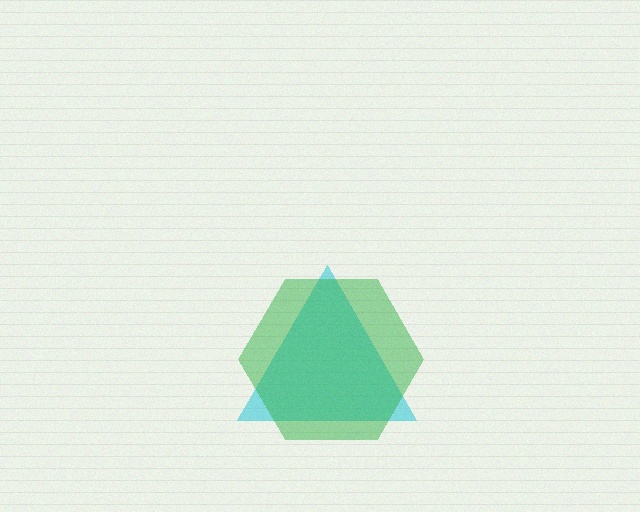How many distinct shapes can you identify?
There are 2 distinct shapes: a cyan triangle, a green hexagon.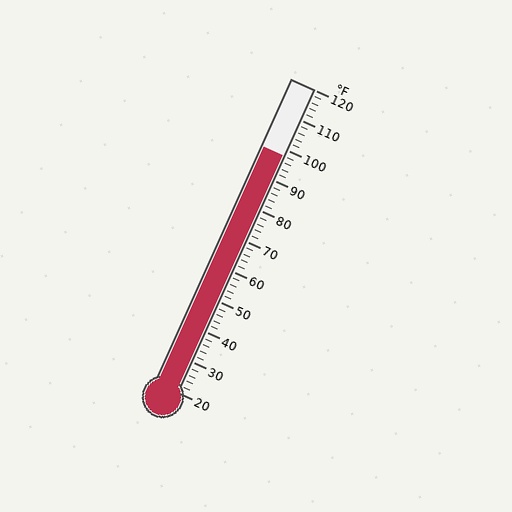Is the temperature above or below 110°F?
The temperature is below 110°F.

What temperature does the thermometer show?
The thermometer shows approximately 98°F.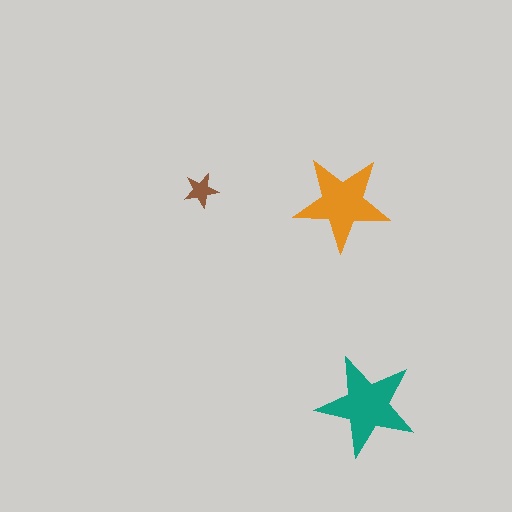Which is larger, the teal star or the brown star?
The teal one.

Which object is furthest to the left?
The brown star is leftmost.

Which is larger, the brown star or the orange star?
The orange one.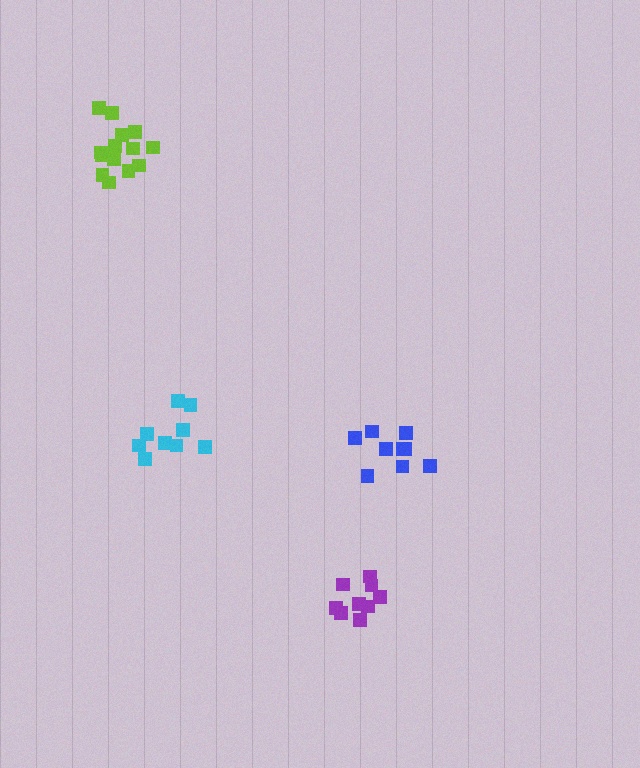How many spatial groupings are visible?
There are 4 spatial groupings.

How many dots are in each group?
Group 1: 9 dots, Group 2: 9 dots, Group 3: 15 dots, Group 4: 9 dots (42 total).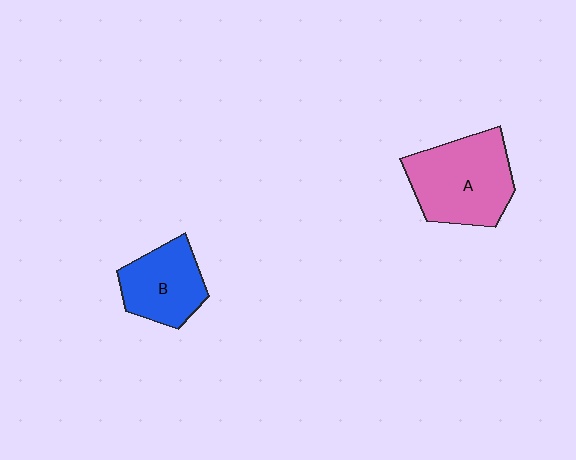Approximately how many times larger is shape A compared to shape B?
Approximately 1.5 times.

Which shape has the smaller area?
Shape B (blue).